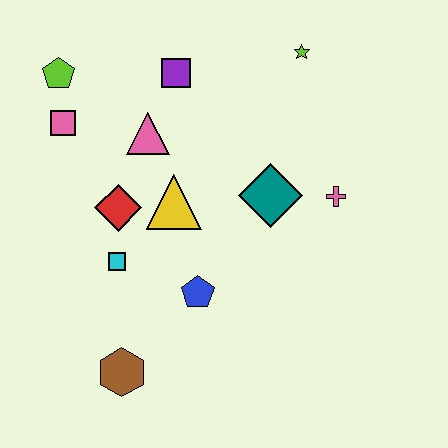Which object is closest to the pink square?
The lime pentagon is closest to the pink square.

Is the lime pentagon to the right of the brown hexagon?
No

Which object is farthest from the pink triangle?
The brown hexagon is farthest from the pink triangle.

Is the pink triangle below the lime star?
Yes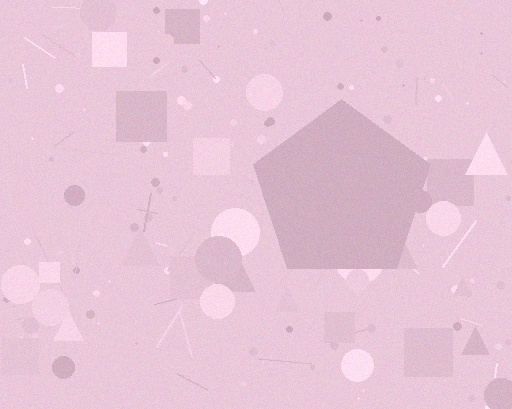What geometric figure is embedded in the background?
A pentagon is embedded in the background.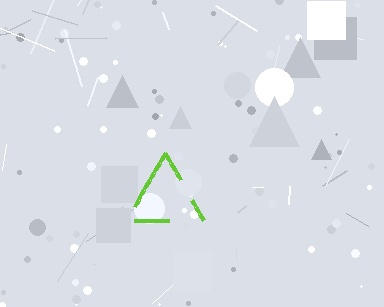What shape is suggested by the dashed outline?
The dashed outline suggests a triangle.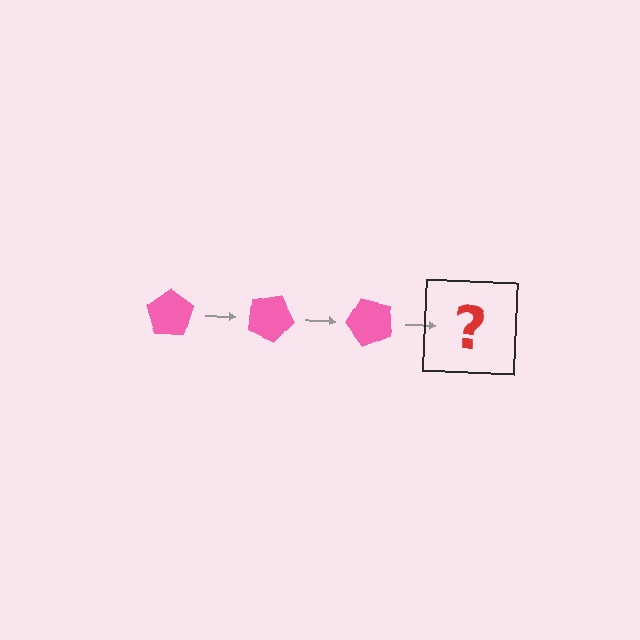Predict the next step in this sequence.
The next step is a pink pentagon rotated 75 degrees.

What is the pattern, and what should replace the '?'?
The pattern is that the pentagon rotates 25 degrees each step. The '?' should be a pink pentagon rotated 75 degrees.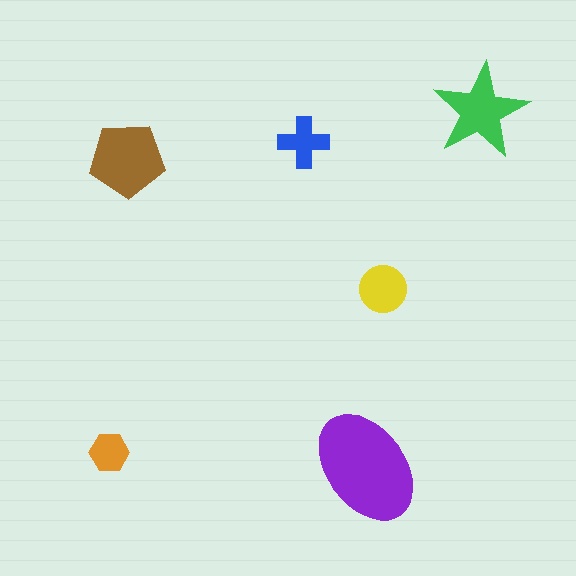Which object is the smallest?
The orange hexagon.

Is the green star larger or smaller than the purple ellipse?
Smaller.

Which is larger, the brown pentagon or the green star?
The brown pentagon.